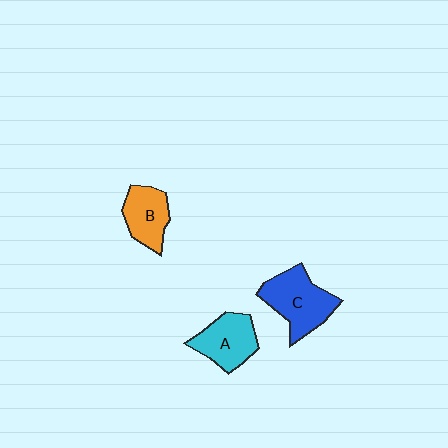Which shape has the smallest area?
Shape B (orange).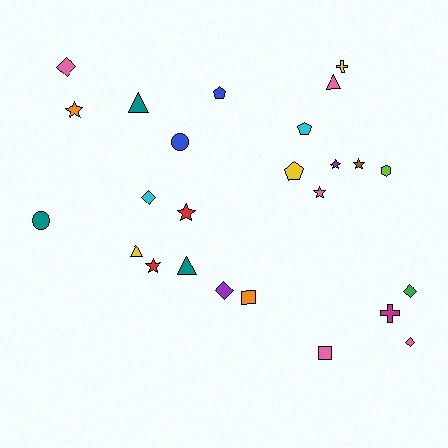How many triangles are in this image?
There are 4 triangles.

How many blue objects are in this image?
There are 2 blue objects.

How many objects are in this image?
There are 25 objects.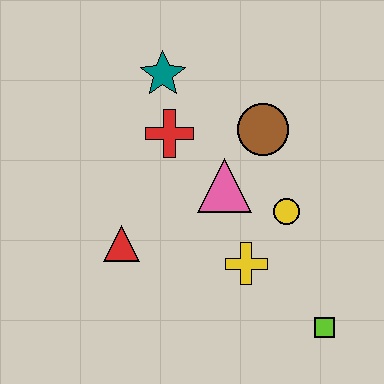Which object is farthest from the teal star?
The lime square is farthest from the teal star.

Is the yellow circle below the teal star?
Yes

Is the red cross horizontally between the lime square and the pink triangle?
No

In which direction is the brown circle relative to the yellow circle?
The brown circle is above the yellow circle.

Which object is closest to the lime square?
The yellow cross is closest to the lime square.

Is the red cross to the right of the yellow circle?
No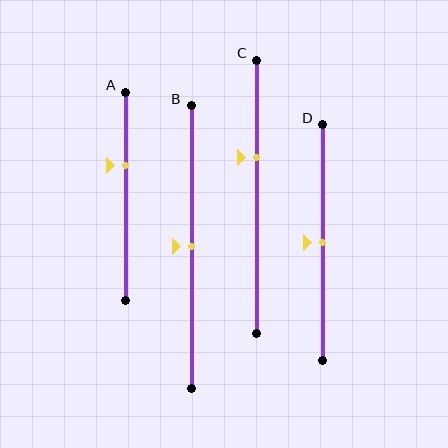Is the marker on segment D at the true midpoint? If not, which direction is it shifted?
Yes, the marker on segment D is at the true midpoint.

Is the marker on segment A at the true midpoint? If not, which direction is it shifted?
No, the marker on segment A is shifted upward by about 15% of the segment length.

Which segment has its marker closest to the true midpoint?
Segment B has its marker closest to the true midpoint.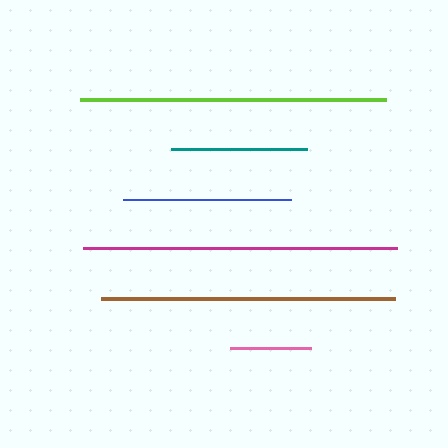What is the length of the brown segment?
The brown segment is approximately 294 pixels long.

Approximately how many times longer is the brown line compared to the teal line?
The brown line is approximately 2.2 times the length of the teal line.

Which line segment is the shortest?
The pink line is the shortest at approximately 81 pixels.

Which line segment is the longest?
The magenta line is the longest at approximately 313 pixels.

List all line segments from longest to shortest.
From longest to shortest: magenta, lime, brown, blue, teal, pink.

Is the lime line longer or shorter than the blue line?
The lime line is longer than the blue line.